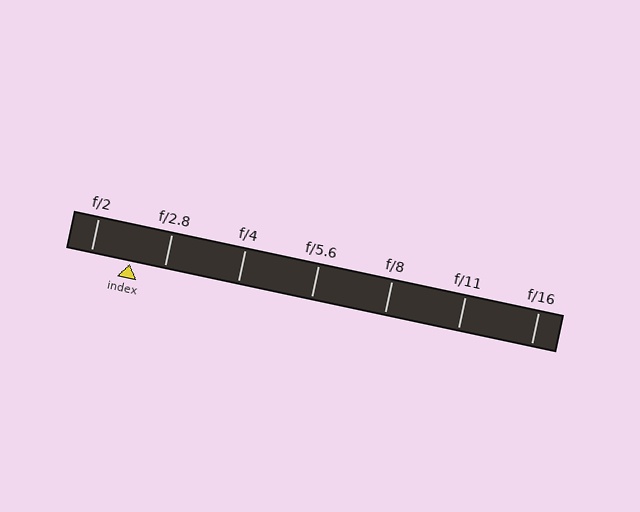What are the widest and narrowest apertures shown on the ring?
The widest aperture shown is f/2 and the narrowest is f/16.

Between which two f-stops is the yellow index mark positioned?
The index mark is between f/2 and f/2.8.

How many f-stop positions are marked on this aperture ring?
There are 7 f-stop positions marked.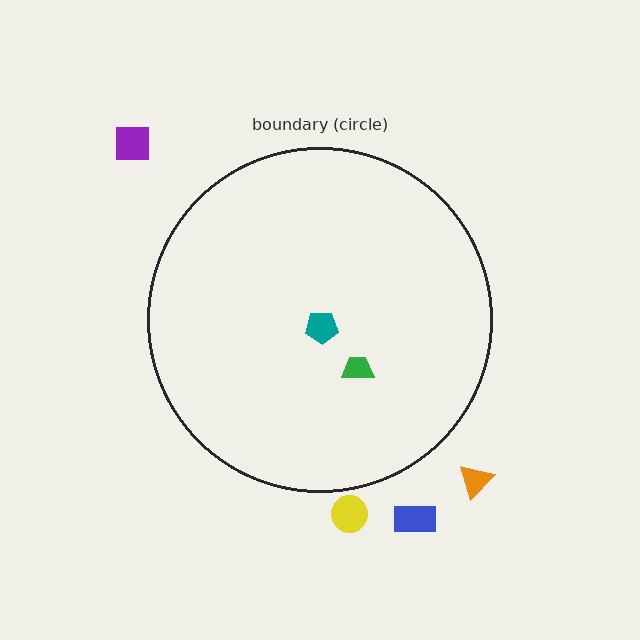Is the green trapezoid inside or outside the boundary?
Inside.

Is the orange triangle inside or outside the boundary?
Outside.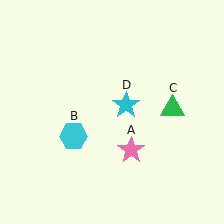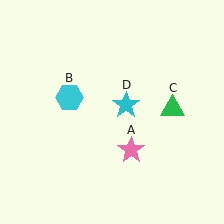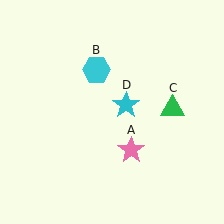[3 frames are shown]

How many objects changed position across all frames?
1 object changed position: cyan hexagon (object B).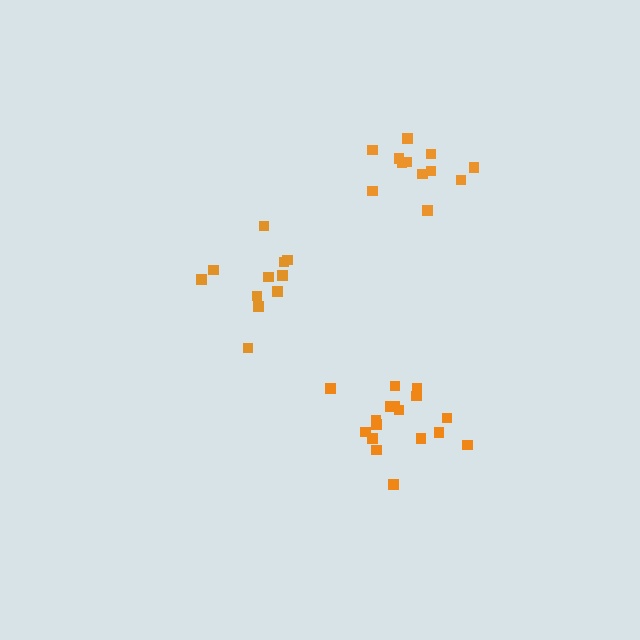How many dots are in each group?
Group 1: 11 dots, Group 2: 12 dots, Group 3: 17 dots (40 total).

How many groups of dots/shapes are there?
There are 3 groups.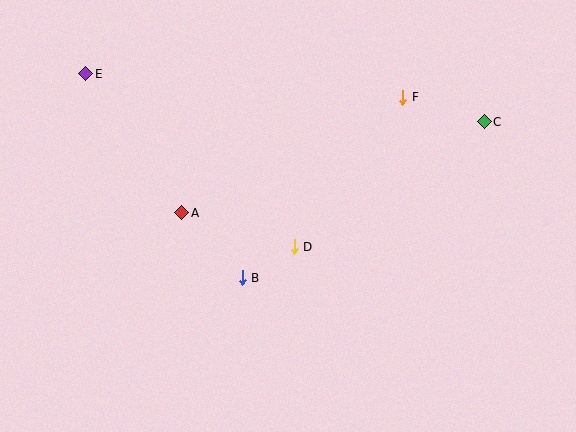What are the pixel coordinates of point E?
Point E is at (86, 74).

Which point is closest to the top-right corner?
Point C is closest to the top-right corner.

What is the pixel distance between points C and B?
The distance between C and B is 288 pixels.